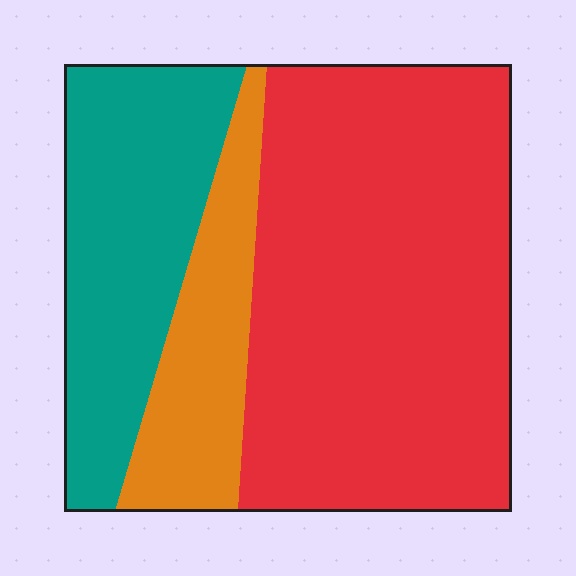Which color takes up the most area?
Red, at roughly 60%.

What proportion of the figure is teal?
Teal takes up about one quarter (1/4) of the figure.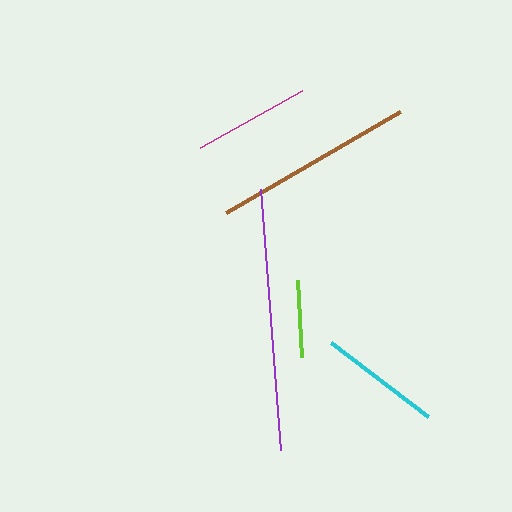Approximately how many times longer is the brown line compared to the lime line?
The brown line is approximately 2.6 times the length of the lime line.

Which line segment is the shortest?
The lime line is the shortest at approximately 77 pixels.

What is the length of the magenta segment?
The magenta segment is approximately 117 pixels long.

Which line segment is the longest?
The purple line is the longest at approximately 261 pixels.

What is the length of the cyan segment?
The cyan segment is approximately 122 pixels long.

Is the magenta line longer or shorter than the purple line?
The purple line is longer than the magenta line.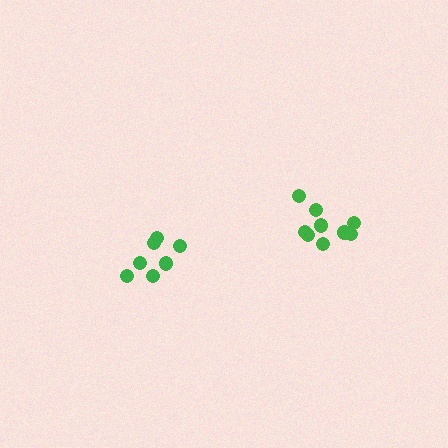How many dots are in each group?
Group 1: 7 dots, Group 2: 9 dots (16 total).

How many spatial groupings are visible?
There are 2 spatial groupings.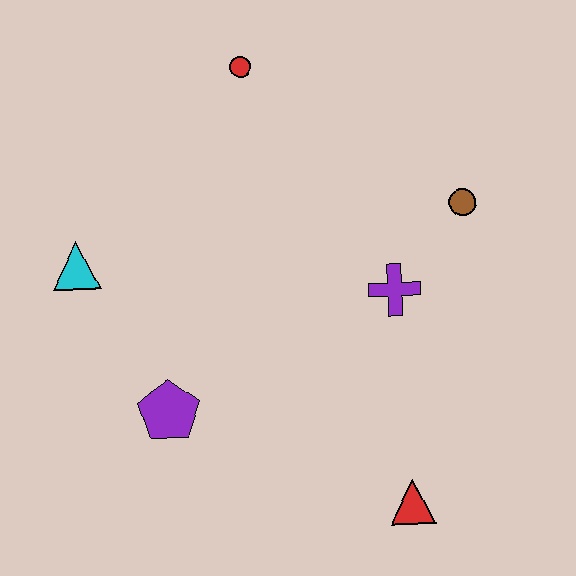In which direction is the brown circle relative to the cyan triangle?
The brown circle is to the right of the cyan triangle.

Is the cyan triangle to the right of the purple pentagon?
No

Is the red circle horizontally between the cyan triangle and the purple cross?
Yes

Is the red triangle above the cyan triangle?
No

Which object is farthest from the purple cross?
The cyan triangle is farthest from the purple cross.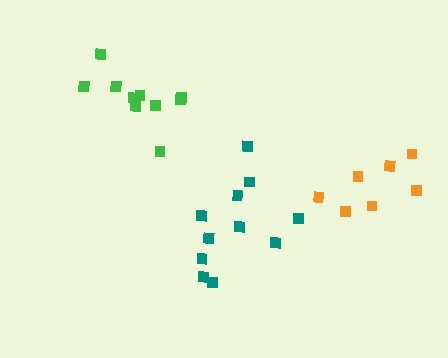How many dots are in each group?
Group 1: 11 dots, Group 2: 10 dots, Group 3: 7 dots (28 total).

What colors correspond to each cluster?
The clusters are colored: teal, green, orange.